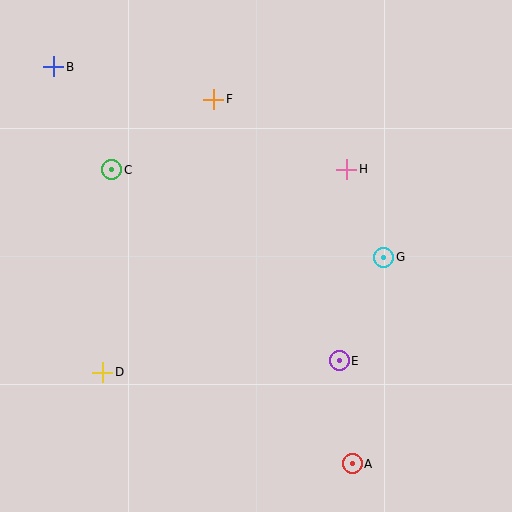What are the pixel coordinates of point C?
Point C is at (112, 170).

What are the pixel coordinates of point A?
Point A is at (352, 464).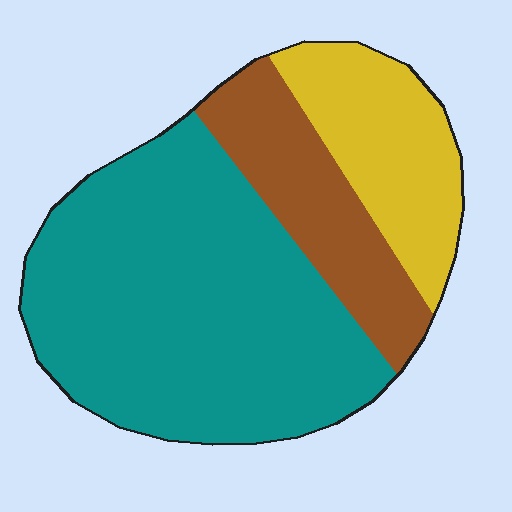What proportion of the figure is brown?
Brown takes up about one fifth (1/5) of the figure.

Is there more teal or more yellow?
Teal.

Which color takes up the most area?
Teal, at roughly 60%.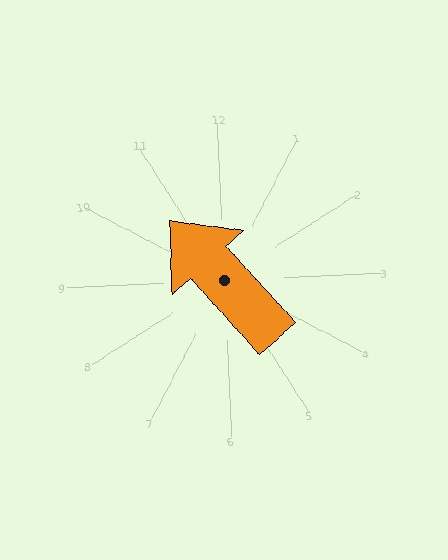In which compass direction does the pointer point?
Northwest.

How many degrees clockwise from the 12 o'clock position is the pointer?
Approximately 320 degrees.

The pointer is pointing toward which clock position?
Roughly 11 o'clock.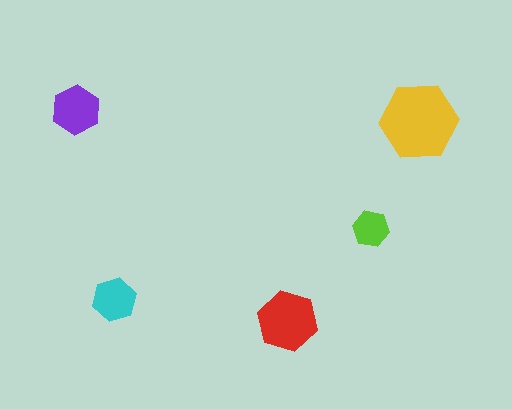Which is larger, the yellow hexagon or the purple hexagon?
The yellow one.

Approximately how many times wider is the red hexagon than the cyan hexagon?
About 1.5 times wider.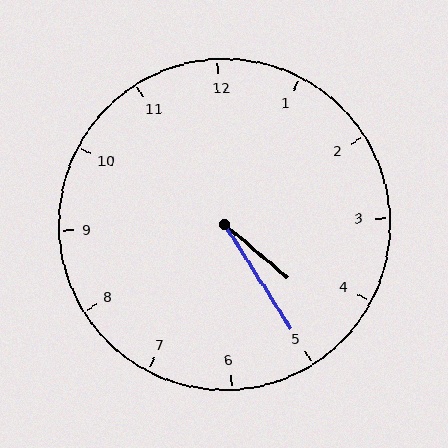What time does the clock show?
4:25.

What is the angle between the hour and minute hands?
Approximately 18 degrees.